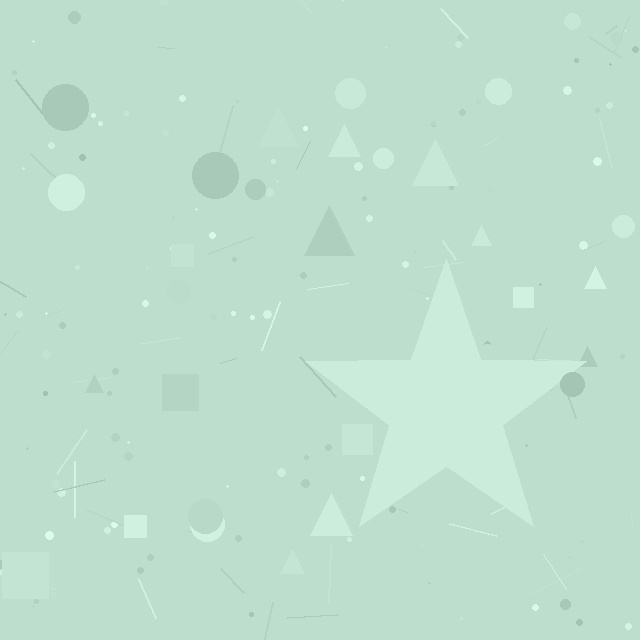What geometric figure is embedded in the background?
A star is embedded in the background.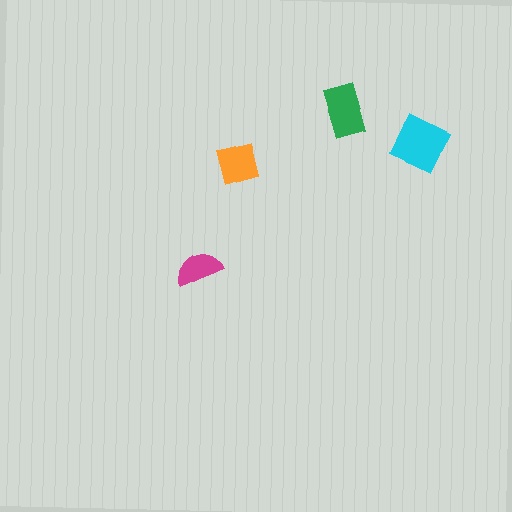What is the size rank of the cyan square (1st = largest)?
1st.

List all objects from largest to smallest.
The cyan square, the green rectangle, the orange square, the magenta semicircle.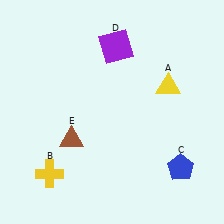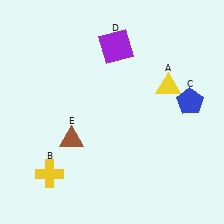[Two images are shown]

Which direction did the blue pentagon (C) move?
The blue pentagon (C) moved up.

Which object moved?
The blue pentagon (C) moved up.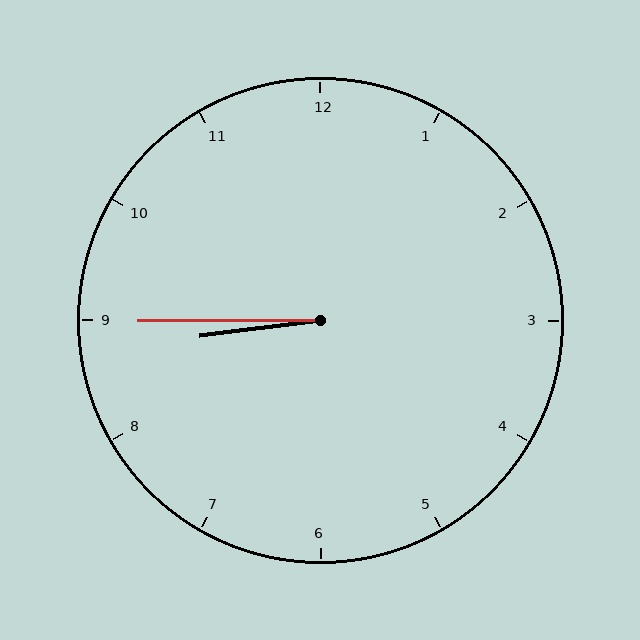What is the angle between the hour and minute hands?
Approximately 8 degrees.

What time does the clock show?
8:45.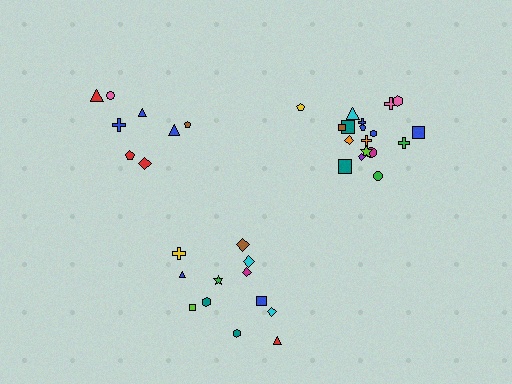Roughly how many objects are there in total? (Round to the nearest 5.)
Roughly 40 objects in total.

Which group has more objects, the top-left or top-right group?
The top-right group.